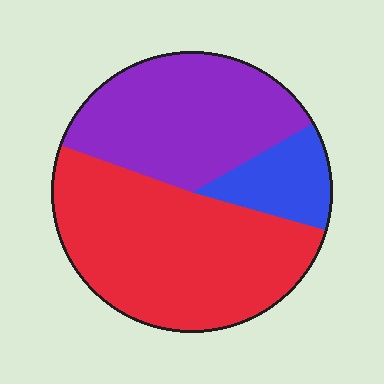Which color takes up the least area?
Blue, at roughly 15%.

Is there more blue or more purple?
Purple.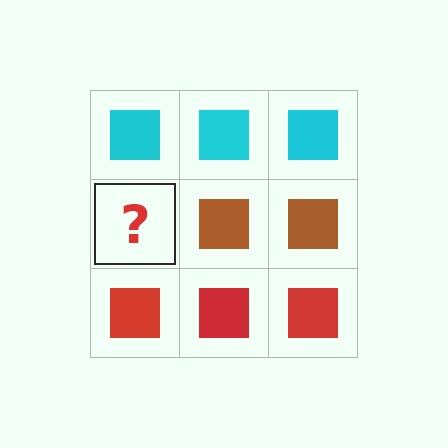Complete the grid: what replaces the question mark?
The question mark should be replaced with a brown square.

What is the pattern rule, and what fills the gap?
The rule is that each row has a consistent color. The gap should be filled with a brown square.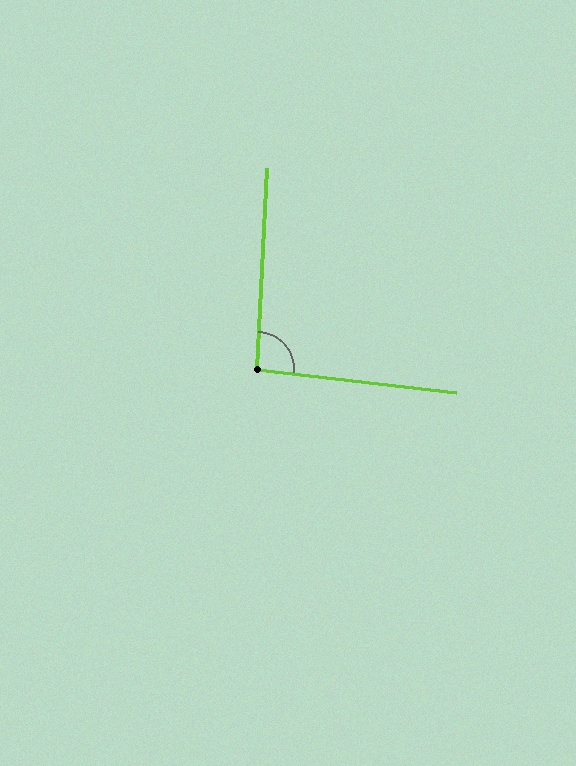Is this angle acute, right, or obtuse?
It is approximately a right angle.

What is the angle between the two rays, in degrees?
Approximately 94 degrees.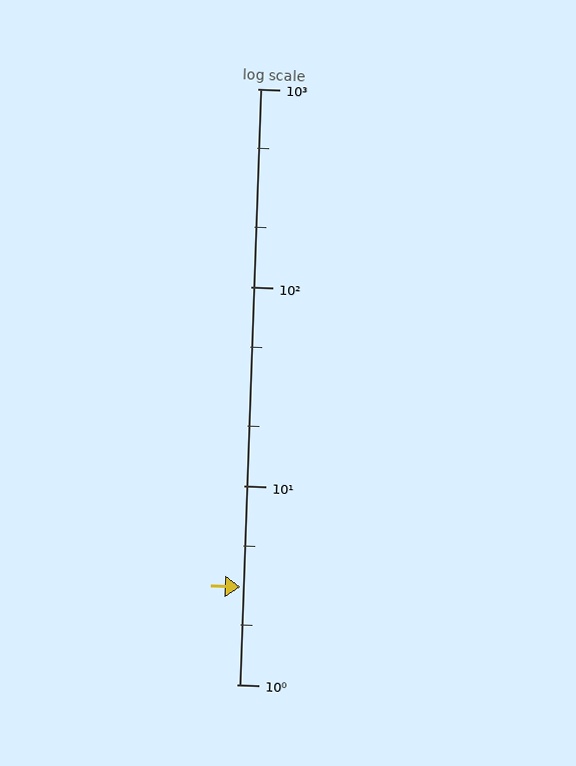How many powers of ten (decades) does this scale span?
The scale spans 3 decades, from 1 to 1000.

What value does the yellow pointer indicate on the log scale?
The pointer indicates approximately 3.1.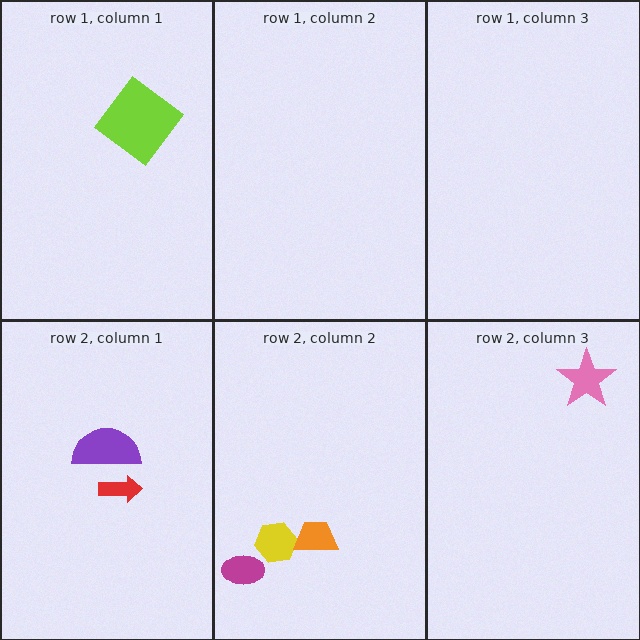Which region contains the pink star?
The row 2, column 3 region.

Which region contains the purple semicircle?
The row 2, column 1 region.